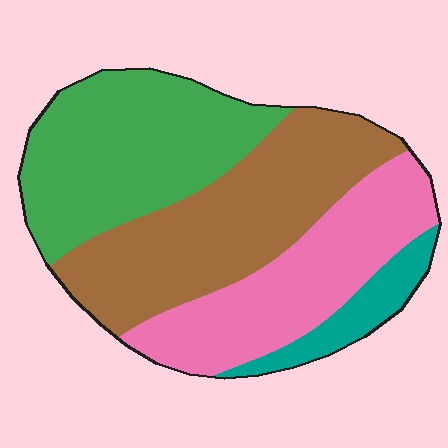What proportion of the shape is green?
Green covers 32% of the shape.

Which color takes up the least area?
Teal, at roughly 10%.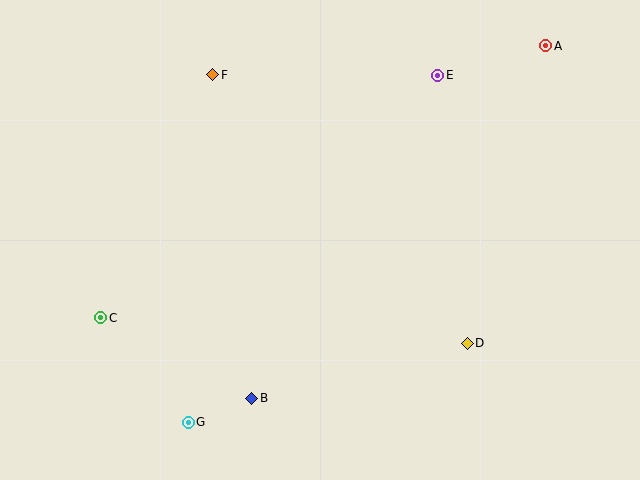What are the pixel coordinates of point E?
Point E is at (438, 75).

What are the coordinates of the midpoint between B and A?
The midpoint between B and A is at (399, 222).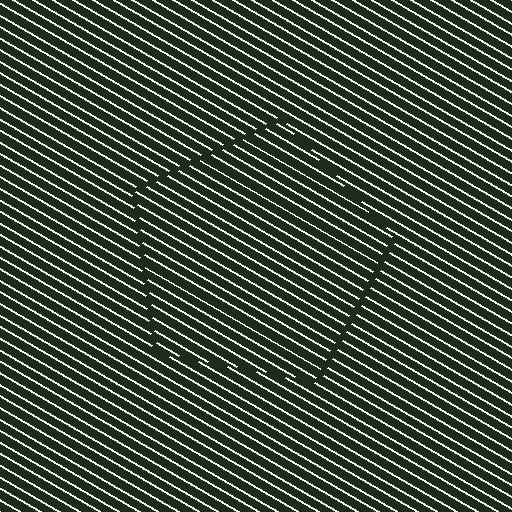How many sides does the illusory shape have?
5 sides — the line-ends trace a pentagon.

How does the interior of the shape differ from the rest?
The interior of the shape contains the same grating, shifted by half a period — the contour is defined by the phase discontinuity where line-ends from the inner and outer gratings abut.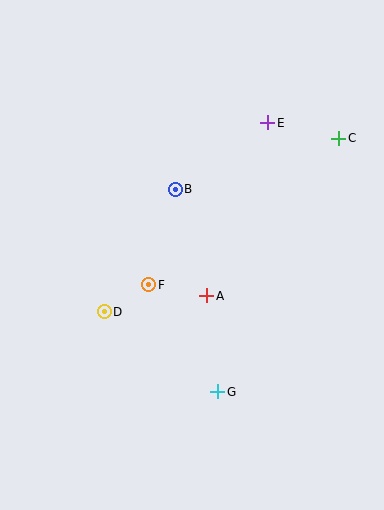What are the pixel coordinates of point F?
Point F is at (149, 285).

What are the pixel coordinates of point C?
Point C is at (339, 138).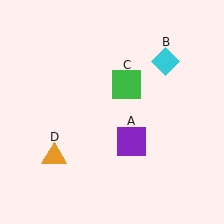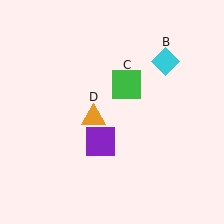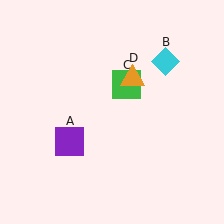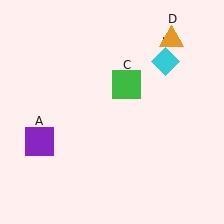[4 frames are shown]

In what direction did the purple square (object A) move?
The purple square (object A) moved left.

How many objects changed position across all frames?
2 objects changed position: purple square (object A), orange triangle (object D).